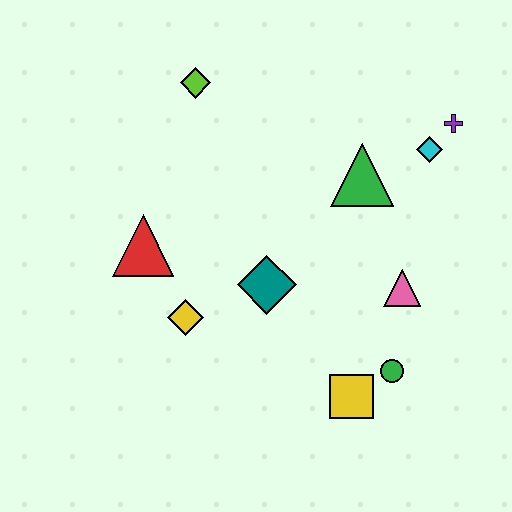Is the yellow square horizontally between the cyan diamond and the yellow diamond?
Yes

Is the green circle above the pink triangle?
No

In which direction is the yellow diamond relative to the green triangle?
The yellow diamond is to the left of the green triangle.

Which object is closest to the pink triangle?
The green circle is closest to the pink triangle.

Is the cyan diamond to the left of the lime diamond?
No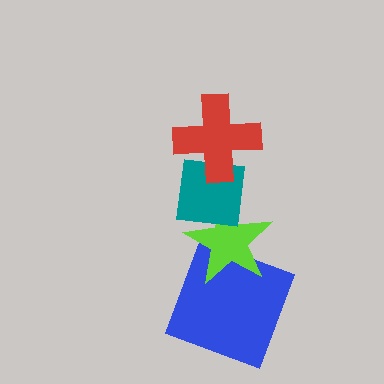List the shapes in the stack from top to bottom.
From top to bottom: the red cross, the teal square, the lime star, the blue square.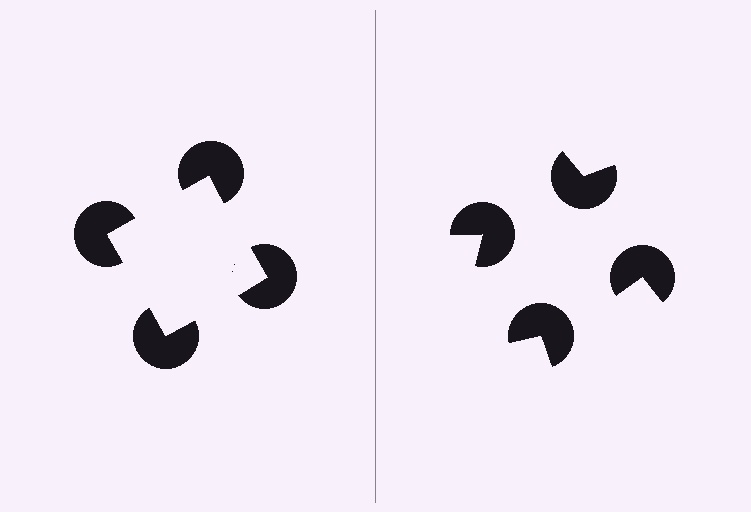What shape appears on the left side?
An illusory square.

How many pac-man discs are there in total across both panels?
8 — 4 on each side.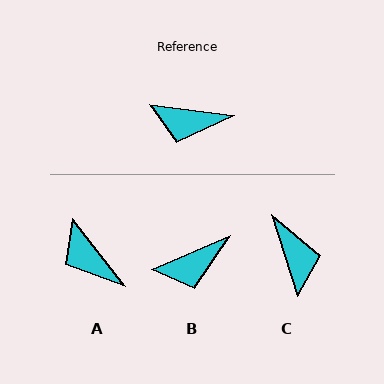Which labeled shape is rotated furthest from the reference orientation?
C, about 116 degrees away.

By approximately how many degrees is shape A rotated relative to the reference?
Approximately 45 degrees clockwise.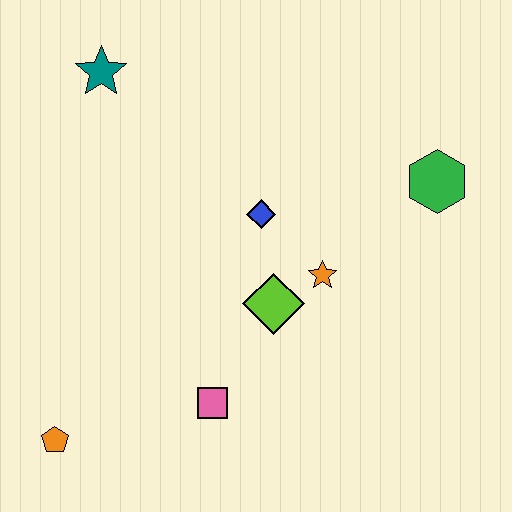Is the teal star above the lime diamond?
Yes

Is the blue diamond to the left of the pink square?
No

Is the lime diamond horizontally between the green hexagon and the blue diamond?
Yes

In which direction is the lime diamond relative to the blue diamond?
The lime diamond is below the blue diamond.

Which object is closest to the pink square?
The lime diamond is closest to the pink square.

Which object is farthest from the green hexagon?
The orange pentagon is farthest from the green hexagon.